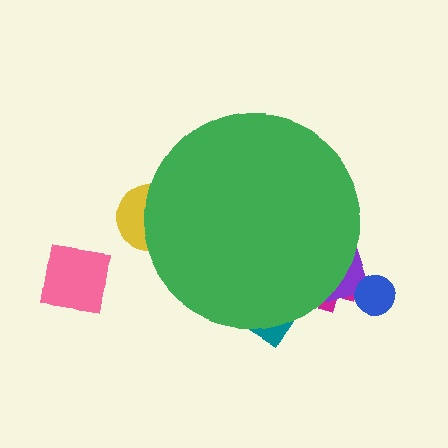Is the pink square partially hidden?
No, the pink square is fully visible.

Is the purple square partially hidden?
Yes, the purple square is partially hidden behind the green circle.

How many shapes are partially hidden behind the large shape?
4 shapes are partially hidden.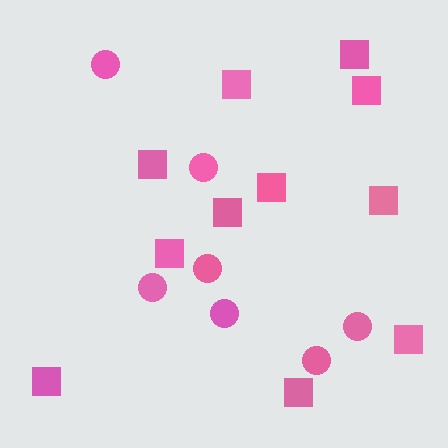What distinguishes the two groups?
There are 2 groups: one group of squares (11) and one group of circles (7).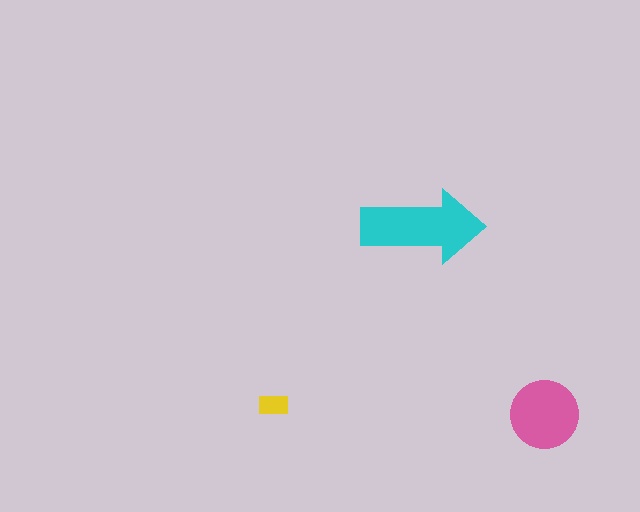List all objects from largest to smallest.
The cyan arrow, the pink circle, the yellow rectangle.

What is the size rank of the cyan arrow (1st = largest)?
1st.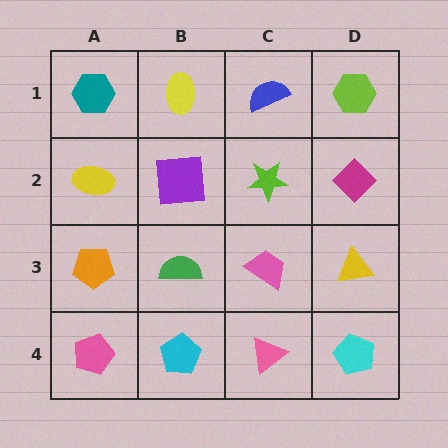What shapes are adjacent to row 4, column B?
A green semicircle (row 3, column B), a pink pentagon (row 4, column A), a pink triangle (row 4, column C).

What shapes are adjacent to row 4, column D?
A yellow triangle (row 3, column D), a pink triangle (row 4, column C).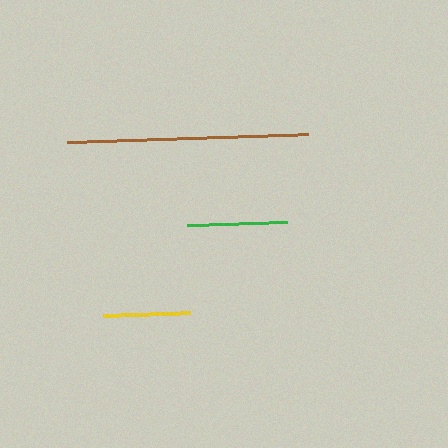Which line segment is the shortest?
The yellow line is the shortest at approximately 87 pixels.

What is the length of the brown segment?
The brown segment is approximately 240 pixels long.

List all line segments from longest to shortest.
From longest to shortest: brown, green, yellow.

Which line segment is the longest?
The brown line is the longest at approximately 240 pixels.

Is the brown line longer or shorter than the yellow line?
The brown line is longer than the yellow line.